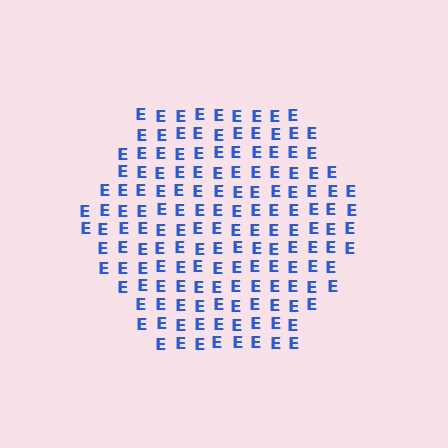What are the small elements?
The small elements are letter E's.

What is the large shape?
The large shape is a hexagon.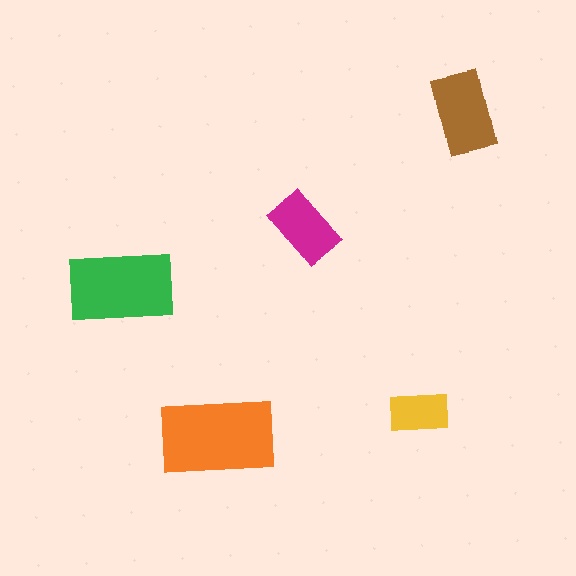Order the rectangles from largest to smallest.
the orange one, the green one, the brown one, the magenta one, the yellow one.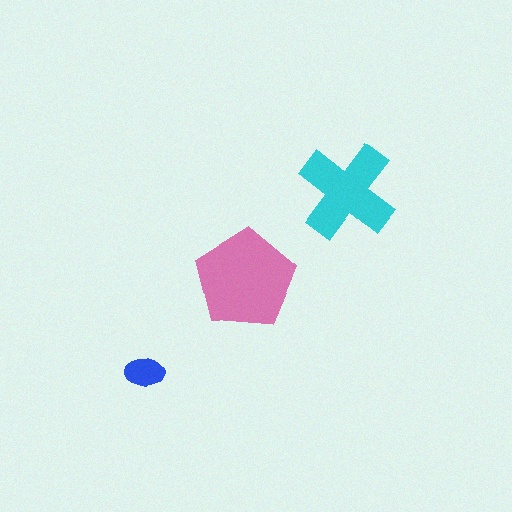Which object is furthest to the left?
The blue ellipse is leftmost.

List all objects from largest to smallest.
The pink pentagon, the cyan cross, the blue ellipse.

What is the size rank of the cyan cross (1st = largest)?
2nd.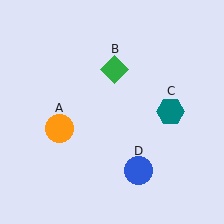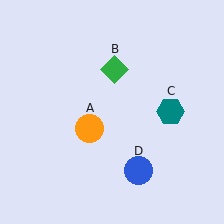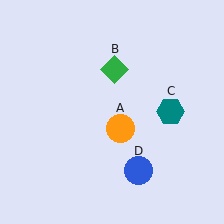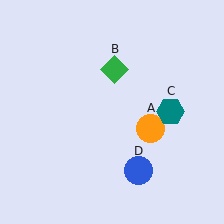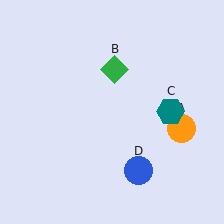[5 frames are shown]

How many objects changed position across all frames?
1 object changed position: orange circle (object A).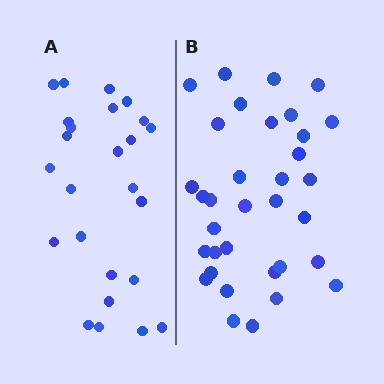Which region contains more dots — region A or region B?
Region B (the right region) has more dots.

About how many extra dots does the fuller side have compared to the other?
Region B has roughly 8 or so more dots than region A.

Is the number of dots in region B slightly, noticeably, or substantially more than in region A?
Region B has noticeably more, but not dramatically so. The ratio is roughly 1.4 to 1.